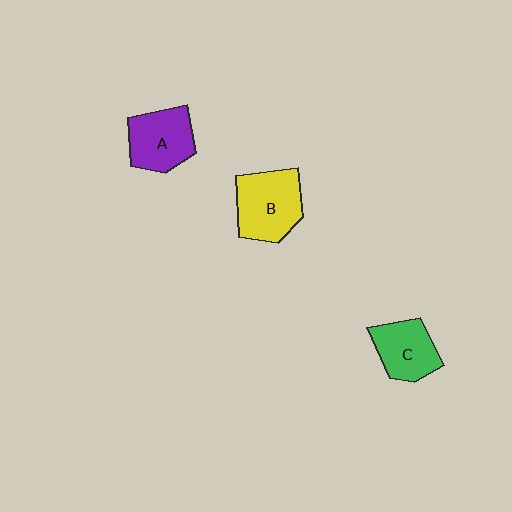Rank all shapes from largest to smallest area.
From largest to smallest: B (yellow), A (purple), C (green).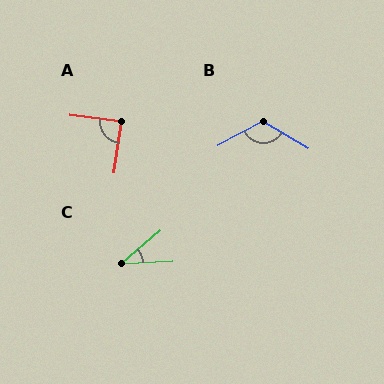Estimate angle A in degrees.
Approximately 89 degrees.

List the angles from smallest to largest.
C (38°), A (89°), B (121°).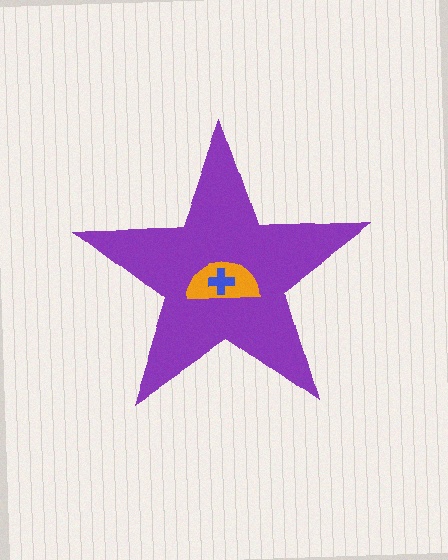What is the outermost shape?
The purple star.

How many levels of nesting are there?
3.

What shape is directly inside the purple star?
The orange semicircle.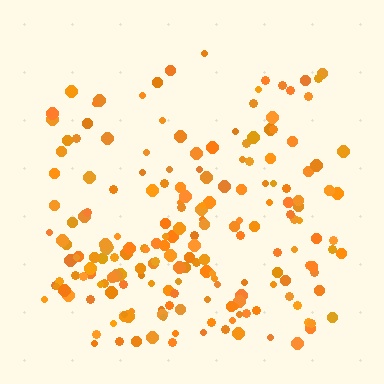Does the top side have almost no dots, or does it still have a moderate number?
Still a moderate number, just noticeably fewer than the bottom.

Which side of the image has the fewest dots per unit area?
The top.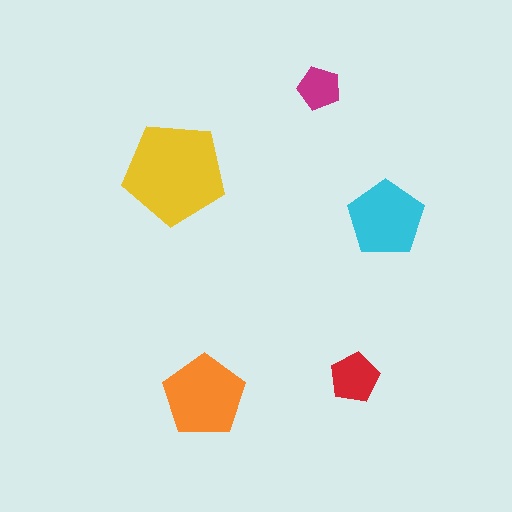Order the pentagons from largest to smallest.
the yellow one, the orange one, the cyan one, the red one, the magenta one.